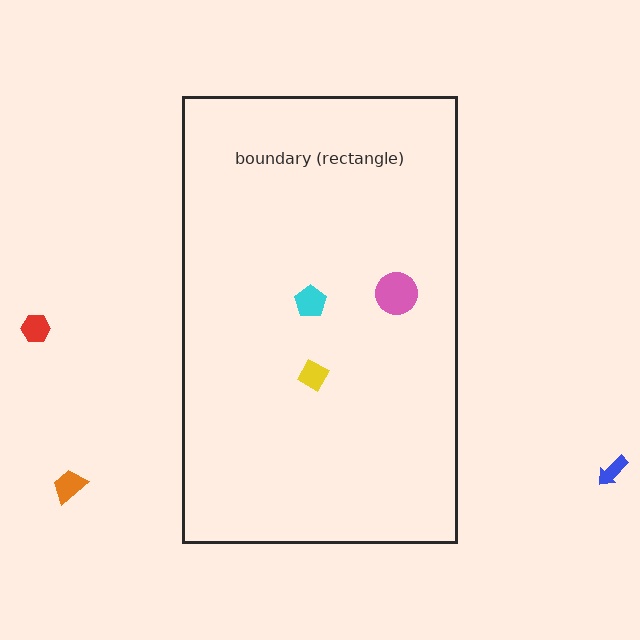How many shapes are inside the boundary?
3 inside, 3 outside.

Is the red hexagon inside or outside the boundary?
Outside.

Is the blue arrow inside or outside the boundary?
Outside.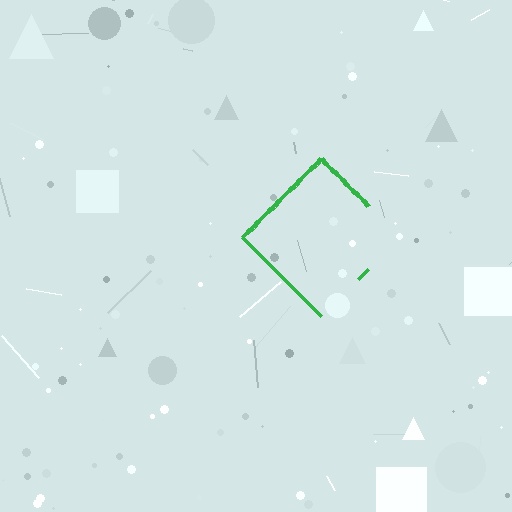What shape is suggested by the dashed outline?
The dashed outline suggests a diamond.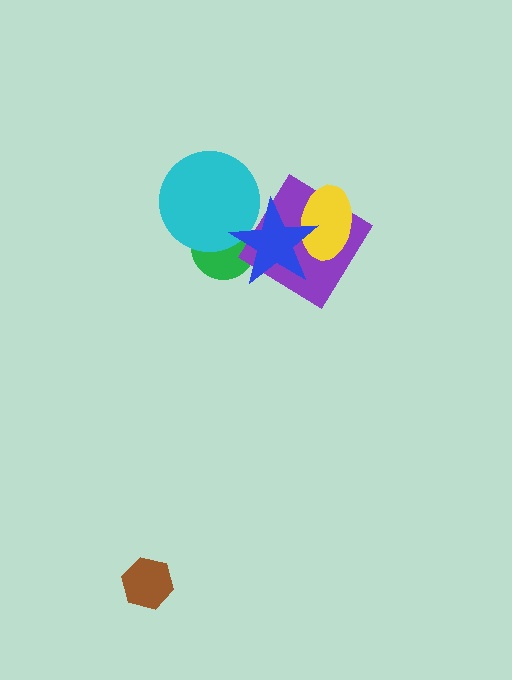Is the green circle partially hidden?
Yes, it is partially covered by another shape.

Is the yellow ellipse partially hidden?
Yes, it is partially covered by another shape.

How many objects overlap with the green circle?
2 objects overlap with the green circle.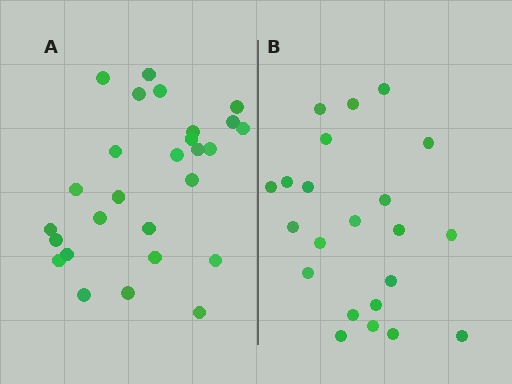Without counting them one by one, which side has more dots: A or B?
Region A (the left region) has more dots.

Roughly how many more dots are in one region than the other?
Region A has about 5 more dots than region B.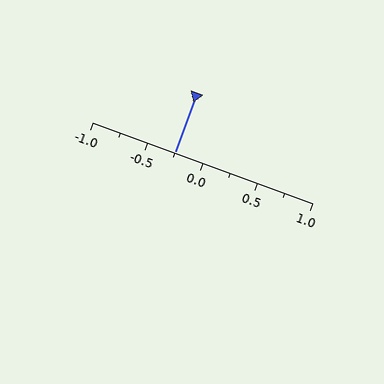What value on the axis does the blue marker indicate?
The marker indicates approximately -0.25.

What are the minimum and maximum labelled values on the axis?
The axis runs from -1.0 to 1.0.